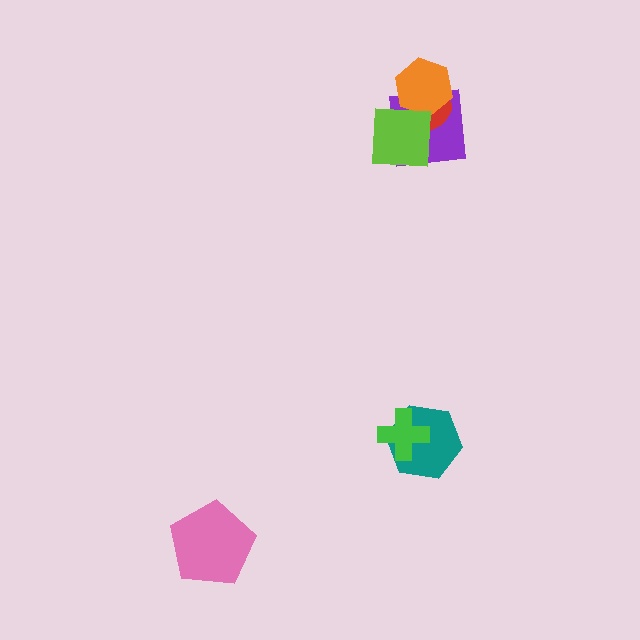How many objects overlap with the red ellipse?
3 objects overlap with the red ellipse.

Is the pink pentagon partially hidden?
No, no other shape covers it.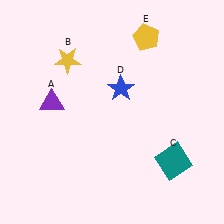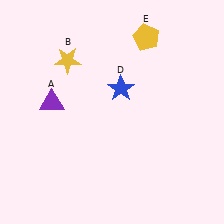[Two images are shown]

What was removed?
The teal square (C) was removed in Image 2.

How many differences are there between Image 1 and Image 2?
There is 1 difference between the two images.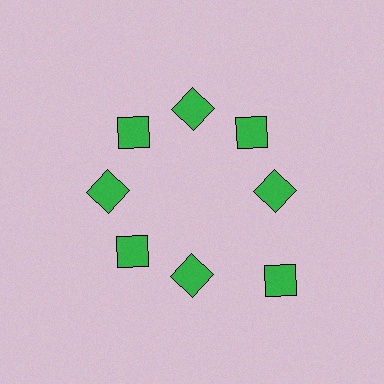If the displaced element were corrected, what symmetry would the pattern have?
It would have 8-fold rotational symmetry — the pattern would map onto itself every 45 degrees.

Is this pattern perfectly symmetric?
No. The 8 green diamonds are arranged in a ring, but one element near the 4 o'clock position is pushed outward from the center, breaking the 8-fold rotational symmetry.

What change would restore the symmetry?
The symmetry would be restored by moving it inward, back onto the ring so that all 8 diamonds sit at equal angles and equal distance from the center.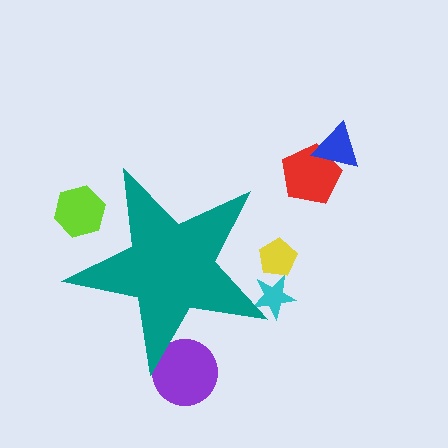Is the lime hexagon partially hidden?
Yes, the lime hexagon is partially hidden behind the teal star.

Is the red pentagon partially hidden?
No, the red pentagon is fully visible.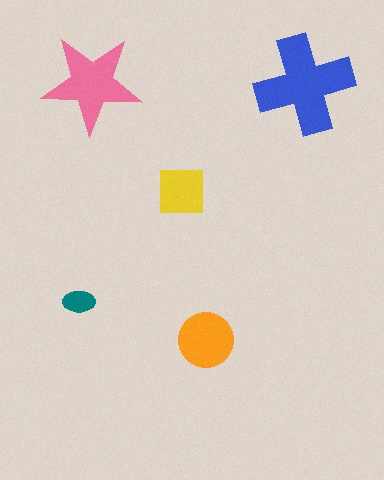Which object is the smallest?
The teal ellipse.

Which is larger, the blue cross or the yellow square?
The blue cross.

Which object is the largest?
The blue cross.